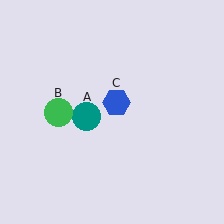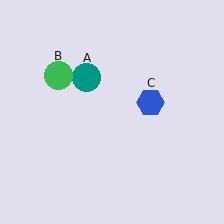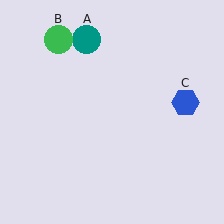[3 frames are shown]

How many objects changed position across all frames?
3 objects changed position: teal circle (object A), green circle (object B), blue hexagon (object C).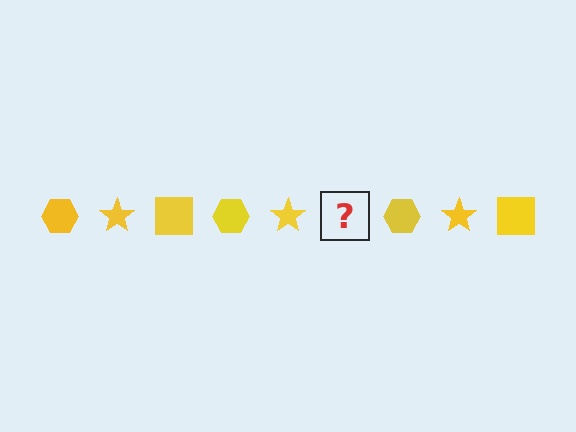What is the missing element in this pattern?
The missing element is a yellow square.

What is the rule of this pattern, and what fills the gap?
The rule is that the pattern cycles through hexagon, star, square shapes in yellow. The gap should be filled with a yellow square.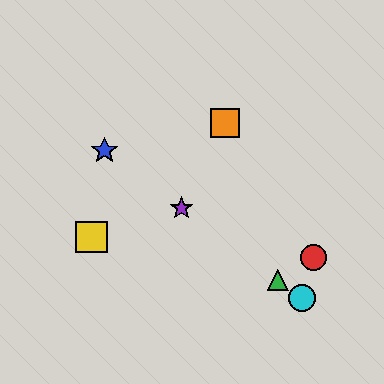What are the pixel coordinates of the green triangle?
The green triangle is at (278, 280).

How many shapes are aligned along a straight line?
4 shapes (the blue star, the green triangle, the purple star, the cyan circle) are aligned along a straight line.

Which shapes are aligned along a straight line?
The blue star, the green triangle, the purple star, the cyan circle are aligned along a straight line.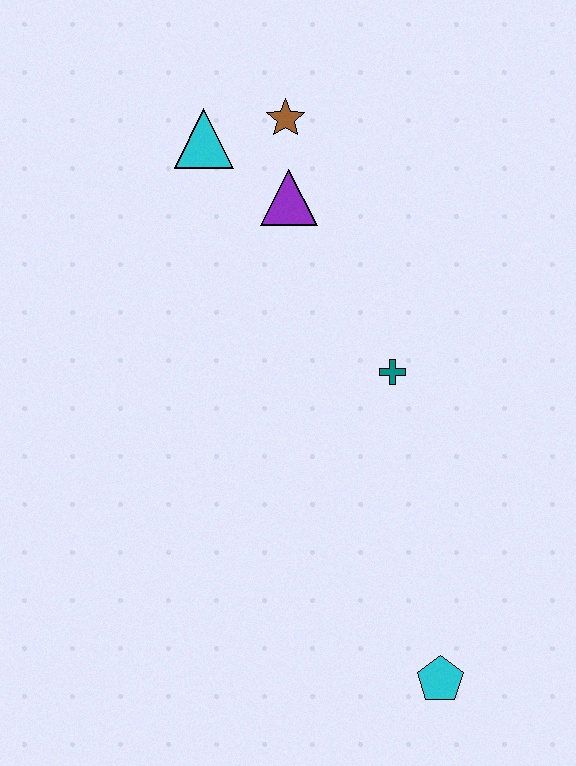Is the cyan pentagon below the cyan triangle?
Yes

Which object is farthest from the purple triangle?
The cyan pentagon is farthest from the purple triangle.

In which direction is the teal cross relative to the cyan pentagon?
The teal cross is above the cyan pentagon.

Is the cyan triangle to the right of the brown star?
No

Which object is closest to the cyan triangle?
The brown star is closest to the cyan triangle.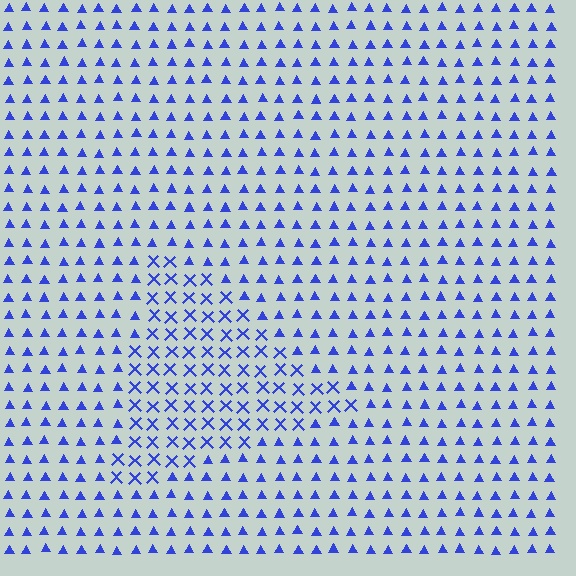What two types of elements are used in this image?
The image uses X marks inside the triangle region and triangles outside it.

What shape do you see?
I see a triangle.